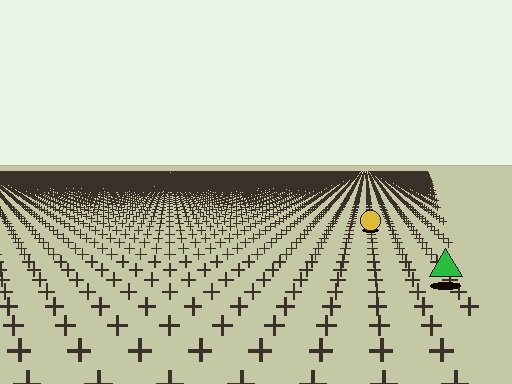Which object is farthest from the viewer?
The yellow circle is farthest from the viewer. It appears smaller and the ground texture around it is denser.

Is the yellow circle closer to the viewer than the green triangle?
No. The green triangle is closer — you can tell from the texture gradient: the ground texture is coarser near it.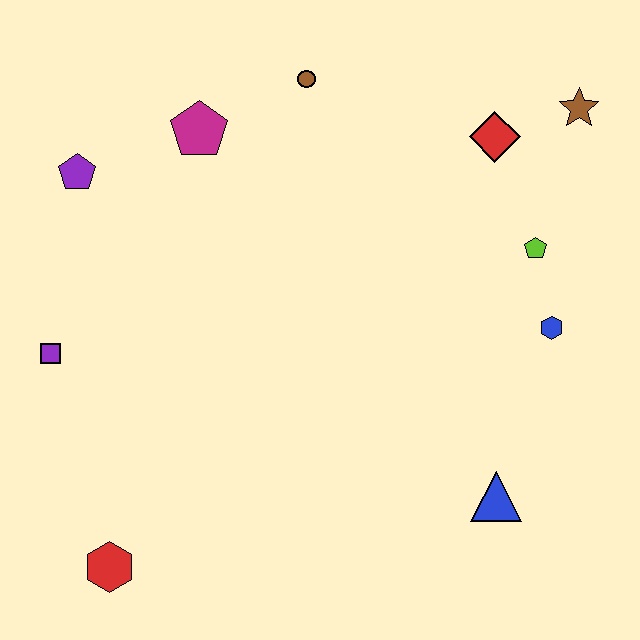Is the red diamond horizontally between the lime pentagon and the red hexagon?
Yes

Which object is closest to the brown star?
The red diamond is closest to the brown star.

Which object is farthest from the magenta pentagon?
The blue triangle is farthest from the magenta pentagon.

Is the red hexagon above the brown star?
No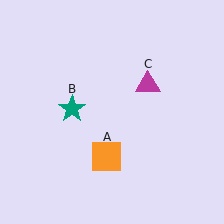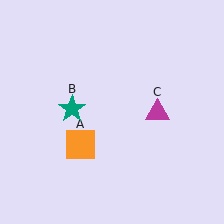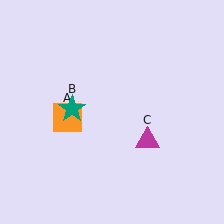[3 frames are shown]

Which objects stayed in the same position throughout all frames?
Teal star (object B) remained stationary.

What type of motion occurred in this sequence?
The orange square (object A), magenta triangle (object C) rotated clockwise around the center of the scene.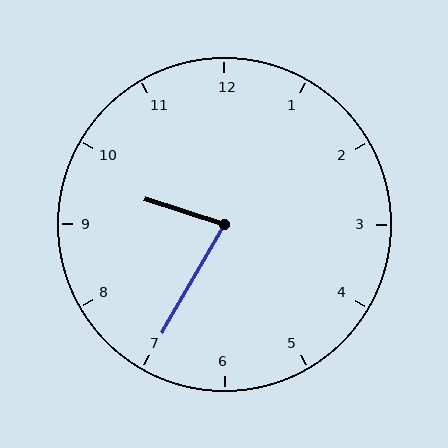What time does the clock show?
9:35.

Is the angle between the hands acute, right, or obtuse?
It is acute.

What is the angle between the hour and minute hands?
Approximately 78 degrees.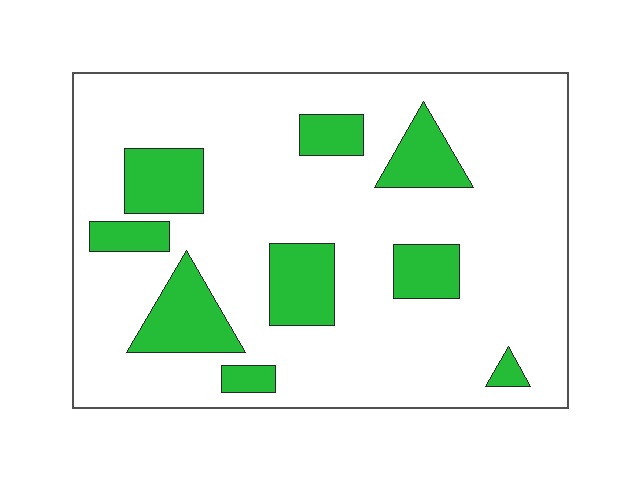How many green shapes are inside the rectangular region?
9.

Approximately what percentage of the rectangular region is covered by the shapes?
Approximately 20%.